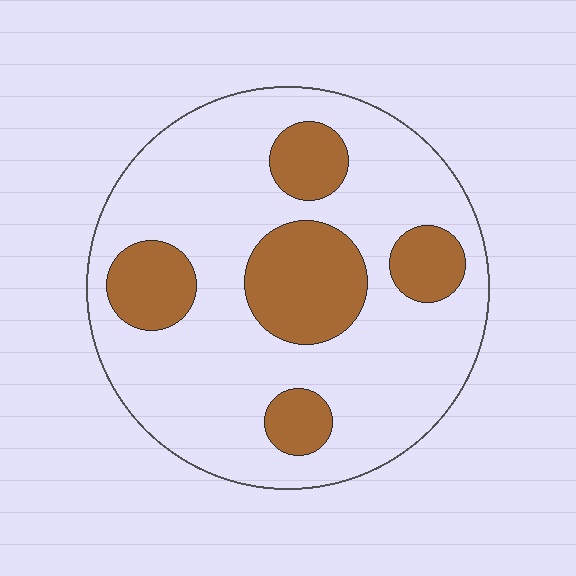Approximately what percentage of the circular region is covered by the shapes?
Approximately 25%.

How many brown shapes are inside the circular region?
5.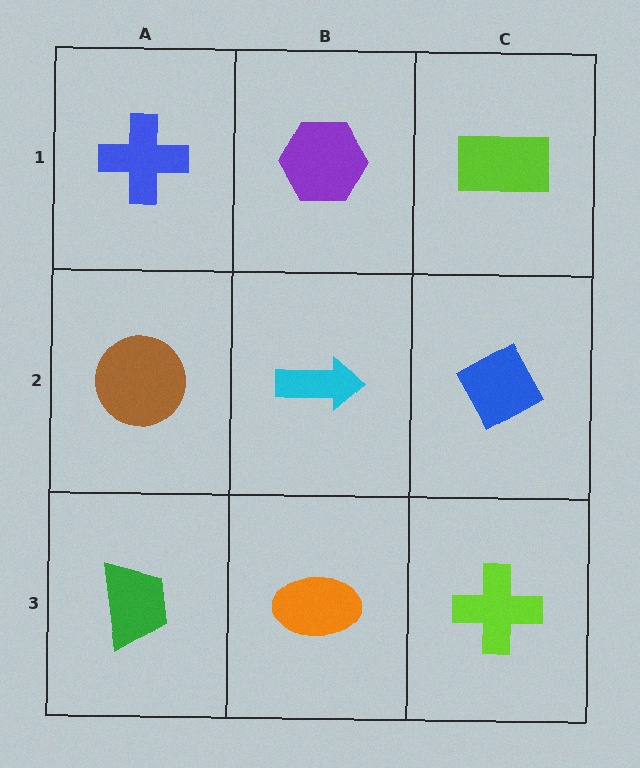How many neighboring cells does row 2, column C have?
3.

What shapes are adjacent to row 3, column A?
A brown circle (row 2, column A), an orange ellipse (row 3, column B).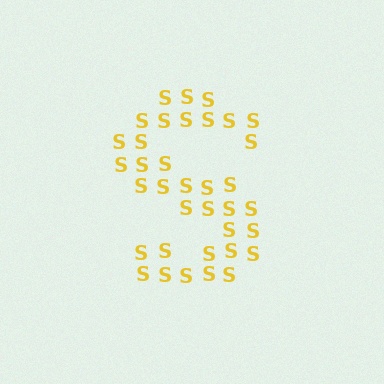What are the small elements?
The small elements are letter S's.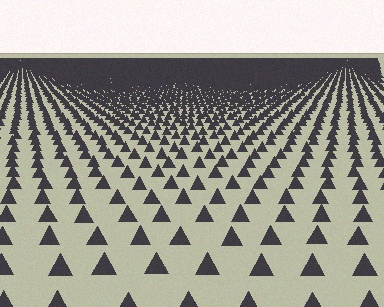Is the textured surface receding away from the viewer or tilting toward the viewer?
The surface is receding away from the viewer. Texture elements get smaller and denser toward the top.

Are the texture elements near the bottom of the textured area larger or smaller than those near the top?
Larger. Near the bottom, elements are closer to the viewer and appear at a bigger on-screen size.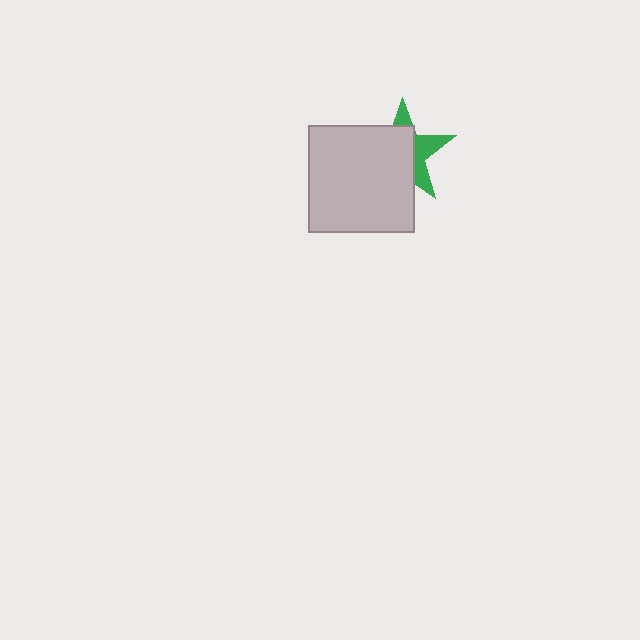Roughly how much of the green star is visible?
A small part of it is visible (roughly 36%).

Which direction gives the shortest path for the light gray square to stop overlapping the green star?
Moving toward the lower-left gives the shortest separation.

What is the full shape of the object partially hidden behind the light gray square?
The partially hidden object is a green star.